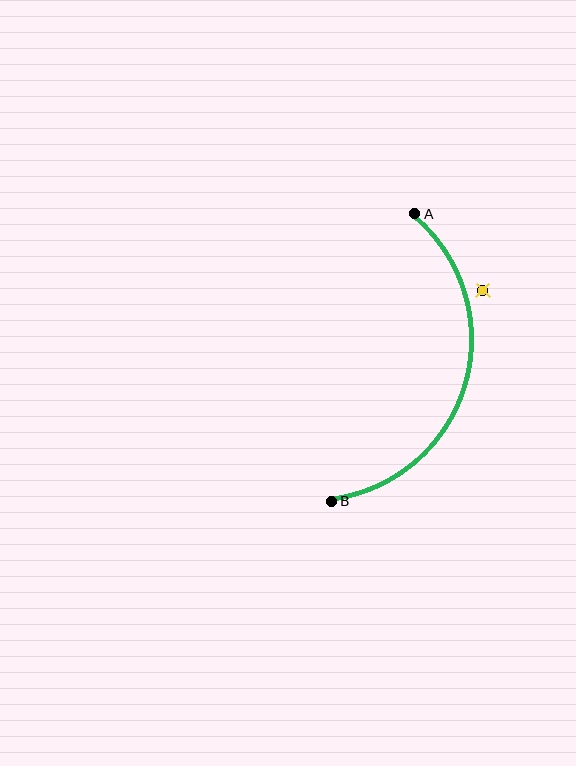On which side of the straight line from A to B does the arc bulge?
The arc bulges to the right of the straight line connecting A and B.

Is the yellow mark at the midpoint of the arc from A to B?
No — the yellow mark does not lie on the arc at all. It sits slightly outside the curve.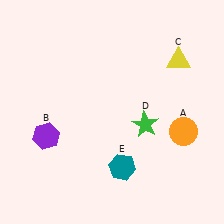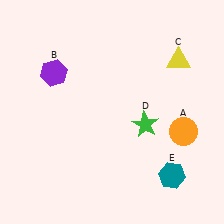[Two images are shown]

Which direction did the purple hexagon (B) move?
The purple hexagon (B) moved up.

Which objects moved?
The objects that moved are: the purple hexagon (B), the teal hexagon (E).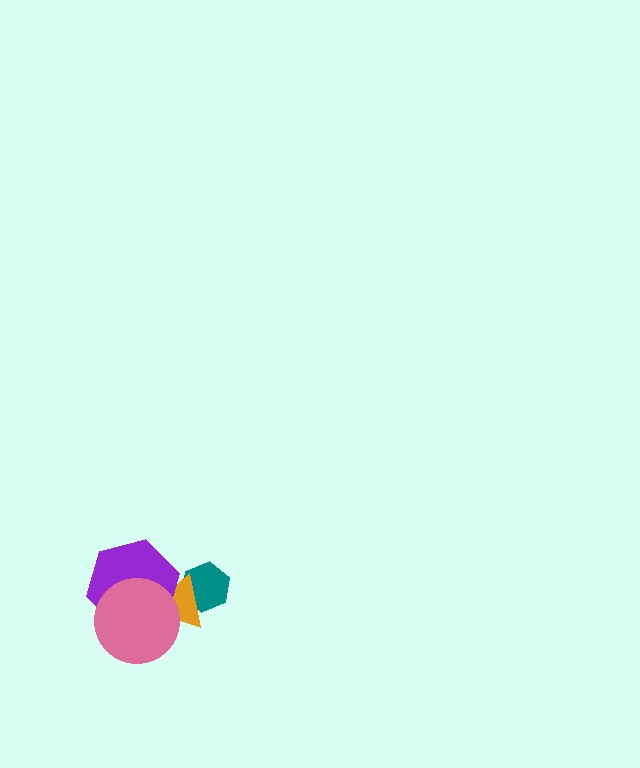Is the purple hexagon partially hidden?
Yes, it is partially covered by another shape.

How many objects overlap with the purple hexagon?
2 objects overlap with the purple hexagon.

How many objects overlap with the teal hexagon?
1 object overlaps with the teal hexagon.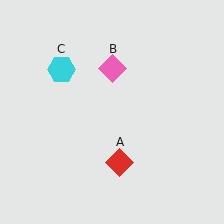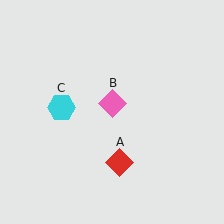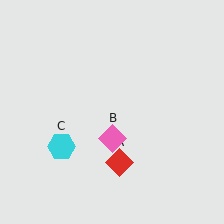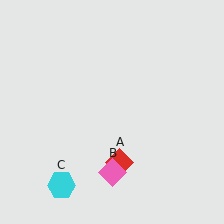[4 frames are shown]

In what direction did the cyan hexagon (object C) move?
The cyan hexagon (object C) moved down.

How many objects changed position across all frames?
2 objects changed position: pink diamond (object B), cyan hexagon (object C).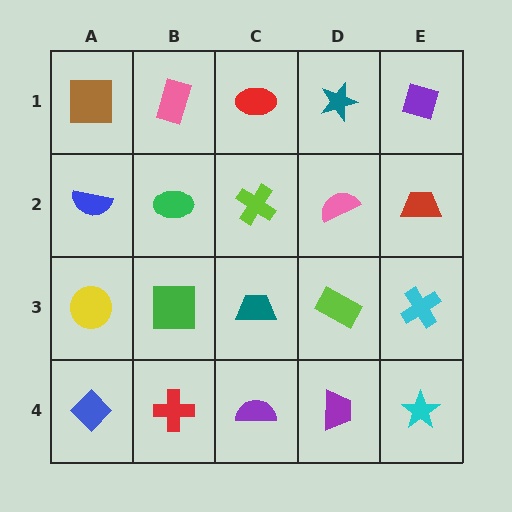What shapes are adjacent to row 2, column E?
A purple diamond (row 1, column E), a cyan cross (row 3, column E), a pink semicircle (row 2, column D).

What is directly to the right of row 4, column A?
A red cross.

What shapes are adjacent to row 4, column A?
A yellow circle (row 3, column A), a red cross (row 4, column B).